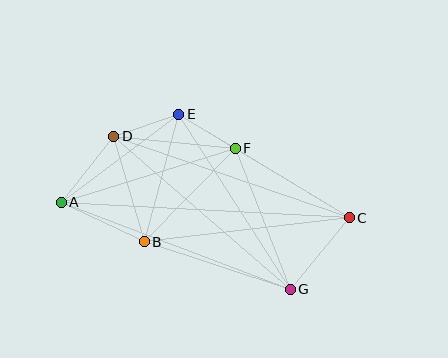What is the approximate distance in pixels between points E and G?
The distance between E and G is approximately 208 pixels.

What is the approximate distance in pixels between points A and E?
The distance between A and E is approximately 147 pixels.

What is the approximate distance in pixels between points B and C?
The distance between B and C is approximately 206 pixels.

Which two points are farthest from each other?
Points A and C are farthest from each other.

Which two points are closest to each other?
Points E and F are closest to each other.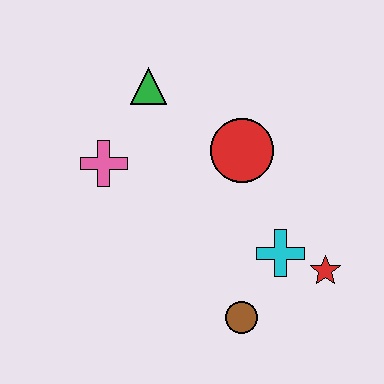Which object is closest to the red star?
The cyan cross is closest to the red star.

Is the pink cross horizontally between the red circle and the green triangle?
No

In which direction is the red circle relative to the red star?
The red circle is above the red star.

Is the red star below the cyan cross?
Yes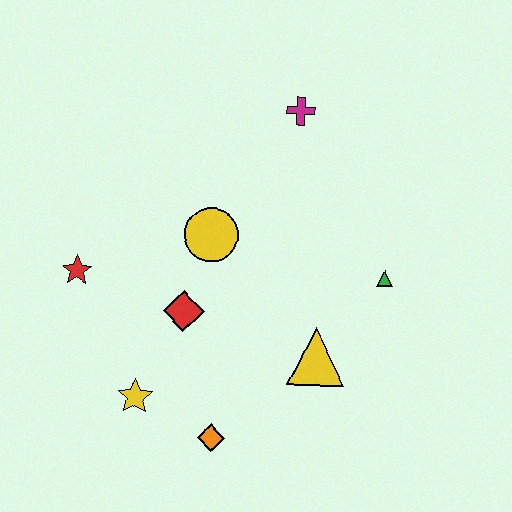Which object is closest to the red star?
The red diamond is closest to the red star.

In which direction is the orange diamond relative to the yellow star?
The orange diamond is to the right of the yellow star.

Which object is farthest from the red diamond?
The magenta cross is farthest from the red diamond.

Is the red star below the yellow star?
No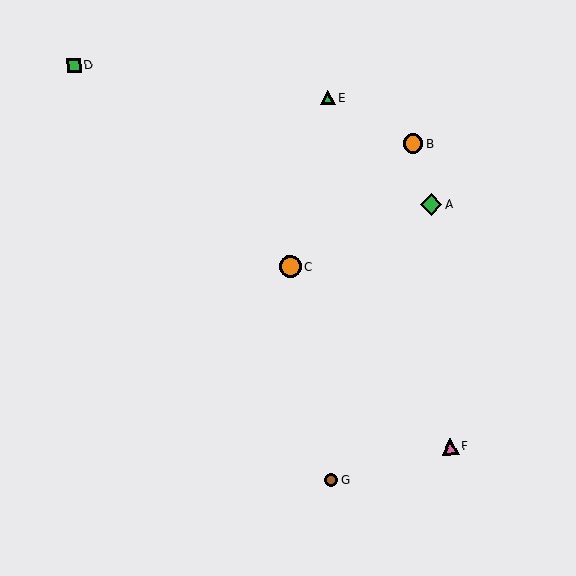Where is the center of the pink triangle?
The center of the pink triangle is at (450, 446).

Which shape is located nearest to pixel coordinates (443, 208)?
The green diamond (labeled A) at (431, 204) is nearest to that location.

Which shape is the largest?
The orange circle (labeled C) is the largest.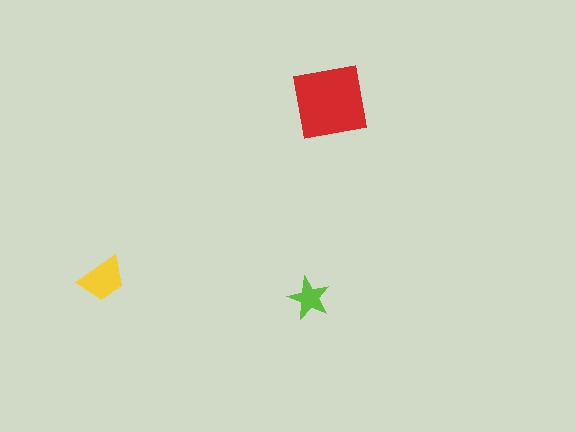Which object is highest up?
The red square is topmost.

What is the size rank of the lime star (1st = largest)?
3rd.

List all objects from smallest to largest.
The lime star, the yellow trapezoid, the red square.